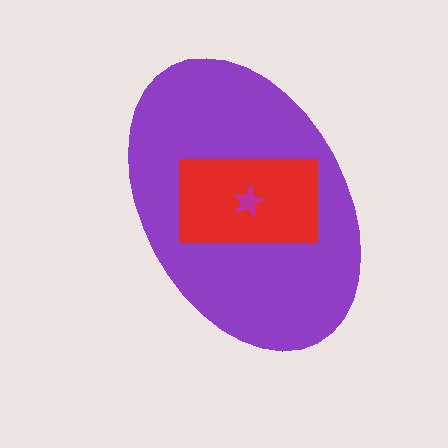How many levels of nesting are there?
3.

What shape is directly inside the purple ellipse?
The red rectangle.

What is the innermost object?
The magenta star.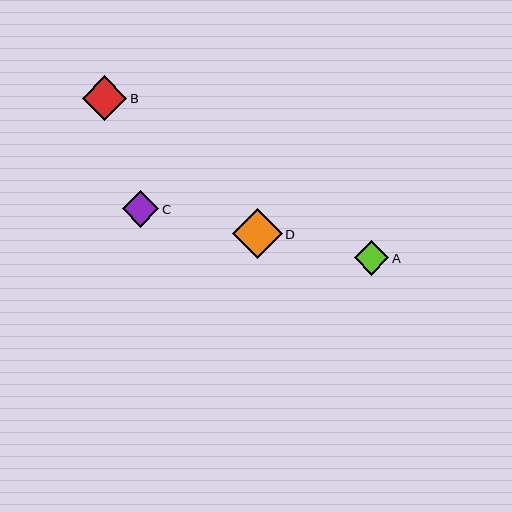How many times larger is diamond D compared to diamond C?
Diamond D is approximately 1.4 times the size of diamond C.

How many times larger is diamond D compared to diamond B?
Diamond D is approximately 1.1 times the size of diamond B.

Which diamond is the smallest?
Diamond A is the smallest with a size of approximately 35 pixels.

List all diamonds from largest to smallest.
From largest to smallest: D, B, C, A.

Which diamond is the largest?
Diamond D is the largest with a size of approximately 50 pixels.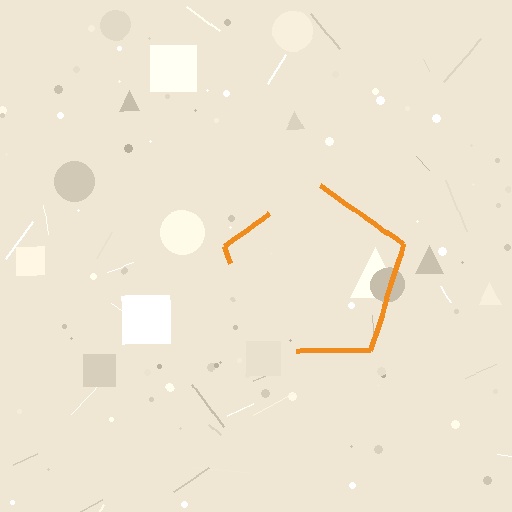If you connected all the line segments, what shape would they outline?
They would outline a pentagon.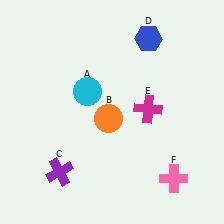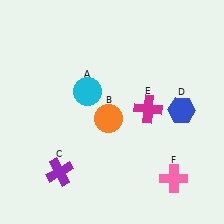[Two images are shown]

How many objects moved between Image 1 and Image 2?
1 object moved between the two images.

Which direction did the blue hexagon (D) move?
The blue hexagon (D) moved down.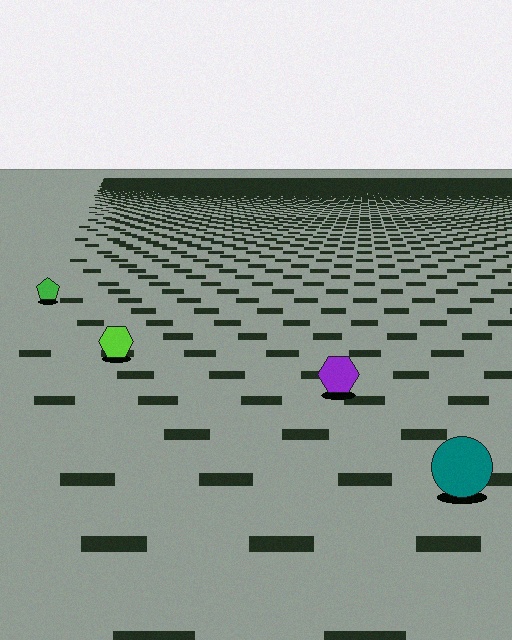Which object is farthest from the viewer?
The green pentagon is farthest from the viewer. It appears smaller and the ground texture around it is denser.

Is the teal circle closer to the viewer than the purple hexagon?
Yes. The teal circle is closer — you can tell from the texture gradient: the ground texture is coarser near it.